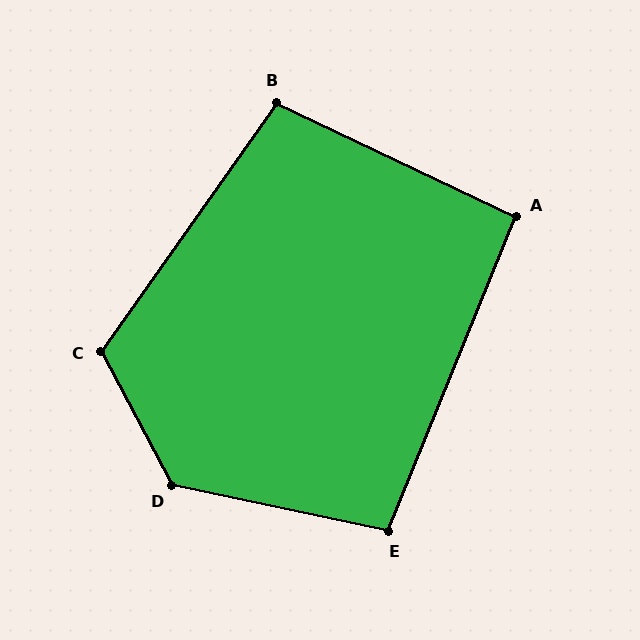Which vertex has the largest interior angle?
D, at approximately 130 degrees.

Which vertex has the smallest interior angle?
A, at approximately 93 degrees.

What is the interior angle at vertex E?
Approximately 100 degrees (obtuse).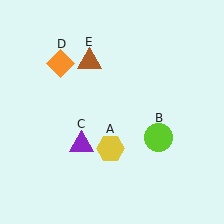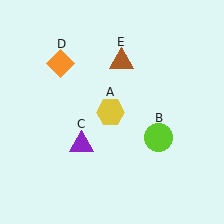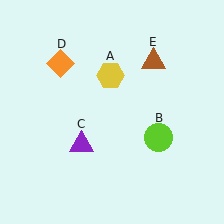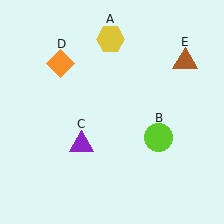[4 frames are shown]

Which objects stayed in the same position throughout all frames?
Lime circle (object B) and purple triangle (object C) and orange diamond (object D) remained stationary.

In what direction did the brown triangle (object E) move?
The brown triangle (object E) moved right.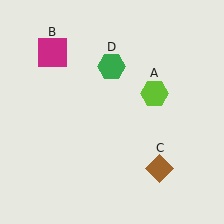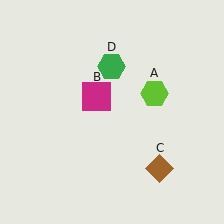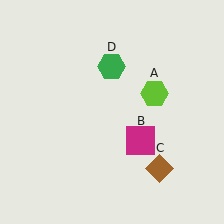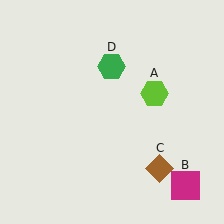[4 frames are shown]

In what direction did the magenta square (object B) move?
The magenta square (object B) moved down and to the right.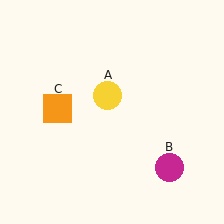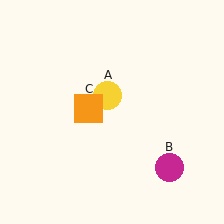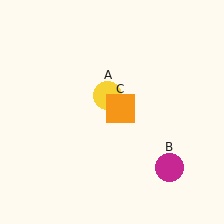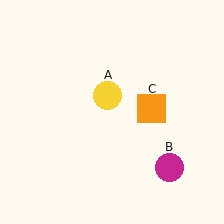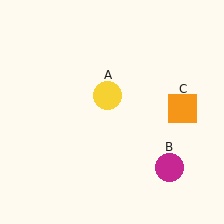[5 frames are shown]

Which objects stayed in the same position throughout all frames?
Yellow circle (object A) and magenta circle (object B) remained stationary.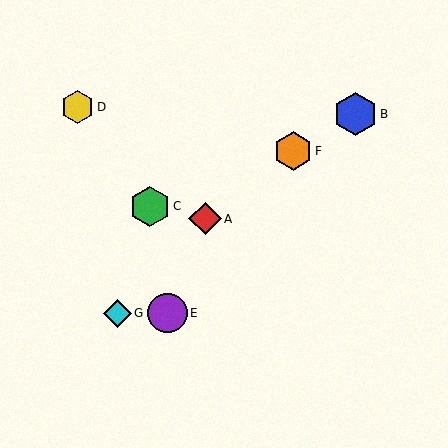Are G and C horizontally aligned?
No, G is at y≈313 and C is at y≈206.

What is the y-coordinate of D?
Object D is at y≈107.